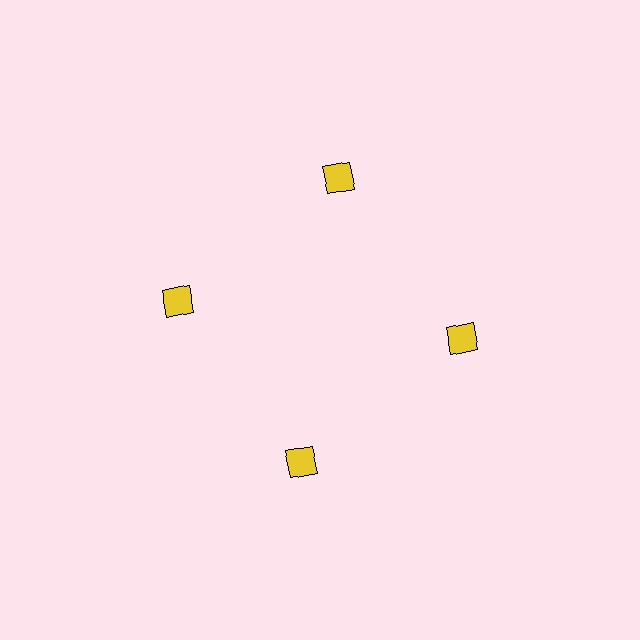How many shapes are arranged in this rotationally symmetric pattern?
There are 4 shapes, arranged in 4 groups of 1.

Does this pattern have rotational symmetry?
Yes, this pattern has 4-fold rotational symmetry. It looks the same after rotating 90 degrees around the center.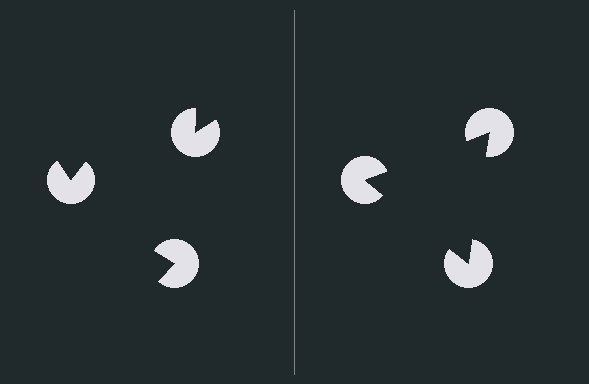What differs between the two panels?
The pac-man discs are positioned identically on both sides; only the wedge orientations differ. On the right they align to a triangle; on the left they are misaligned.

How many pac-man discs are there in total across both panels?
6 — 3 on each side.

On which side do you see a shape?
An illusory triangle appears on the right side. On the left side the wedge cuts are rotated, so no coherent shape forms.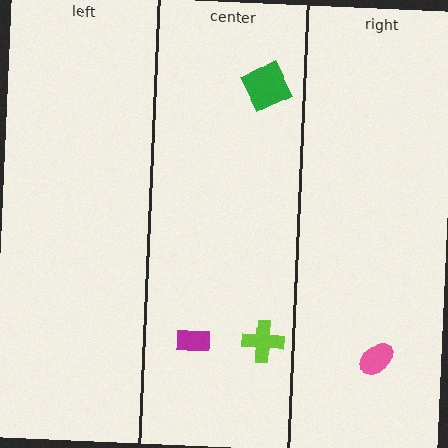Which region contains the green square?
The center region.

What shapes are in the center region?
The lime cross, the magenta rectangle, the green square.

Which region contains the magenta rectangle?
The center region.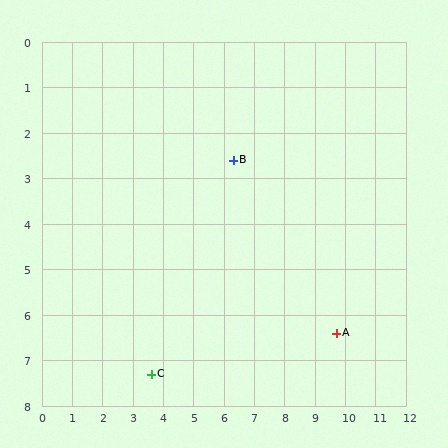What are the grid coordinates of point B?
Point B is at approximately (6.3, 2.6).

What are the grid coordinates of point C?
Point C is at approximately (3.6, 7.3).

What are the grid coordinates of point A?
Point A is at approximately (9.7, 6.4).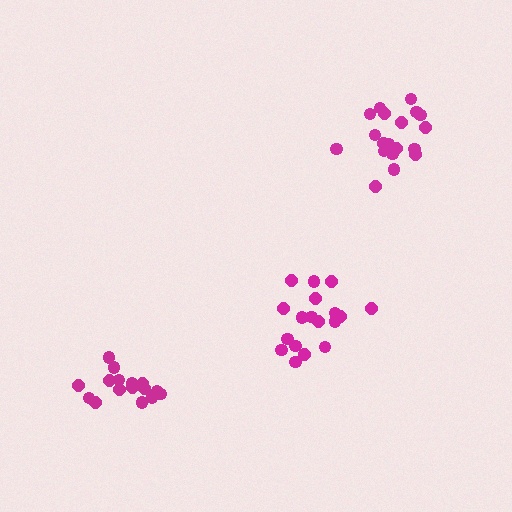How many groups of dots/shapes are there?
There are 3 groups.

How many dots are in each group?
Group 1: 18 dots, Group 2: 19 dots, Group 3: 16 dots (53 total).